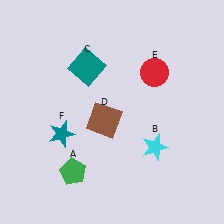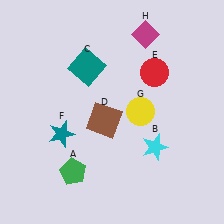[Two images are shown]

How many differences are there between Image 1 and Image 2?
There are 2 differences between the two images.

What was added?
A yellow circle (G), a magenta diamond (H) were added in Image 2.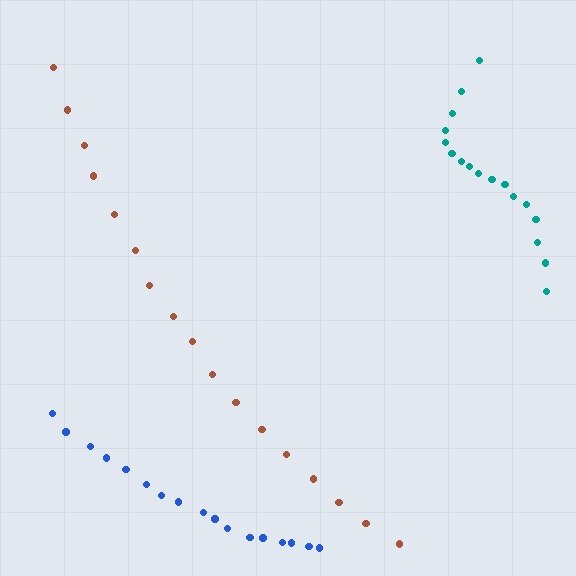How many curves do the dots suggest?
There are 3 distinct paths.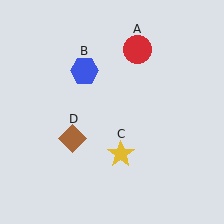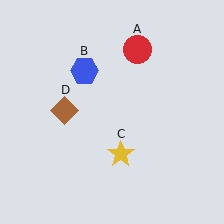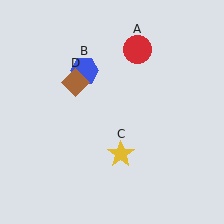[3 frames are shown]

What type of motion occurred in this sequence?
The brown diamond (object D) rotated clockwise around the center of the scene.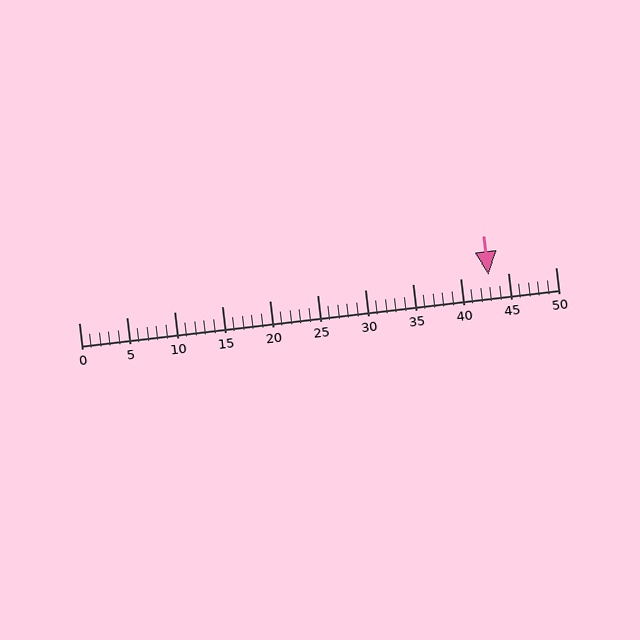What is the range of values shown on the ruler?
The ruler shows values from 0 to 50.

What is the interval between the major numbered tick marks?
The major tick marks are spaced 5 units apart.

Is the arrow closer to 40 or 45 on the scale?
The arrow is closer to 45.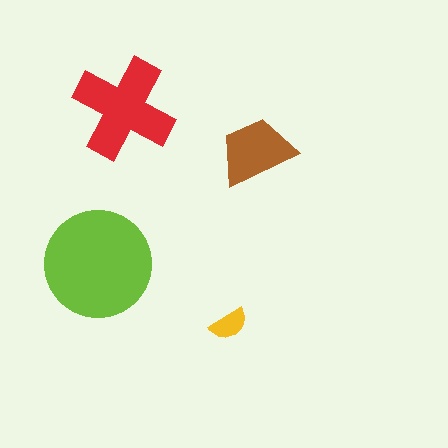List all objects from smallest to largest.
The yellow semicircle, the brown trapezoid, the red cross, the lime circle.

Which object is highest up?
The red cross is topmost.